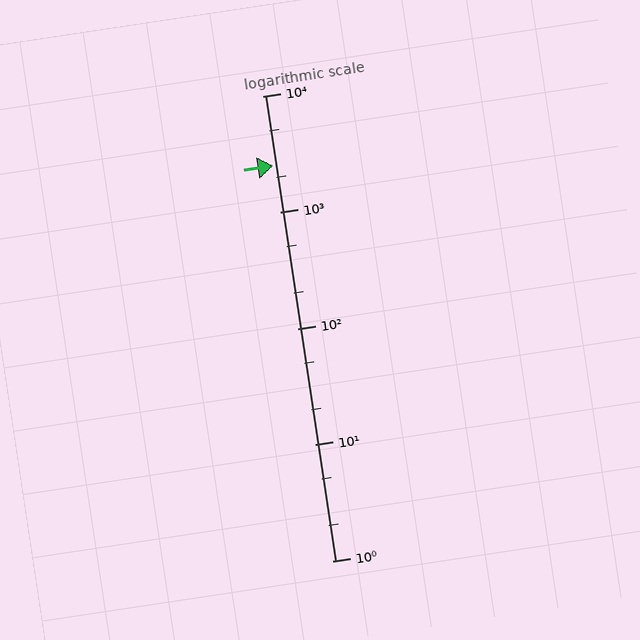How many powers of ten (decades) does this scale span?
The scale spans 4 decades, from 1 to 10000.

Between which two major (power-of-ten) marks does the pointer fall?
The pointer is between 1000 and 10000.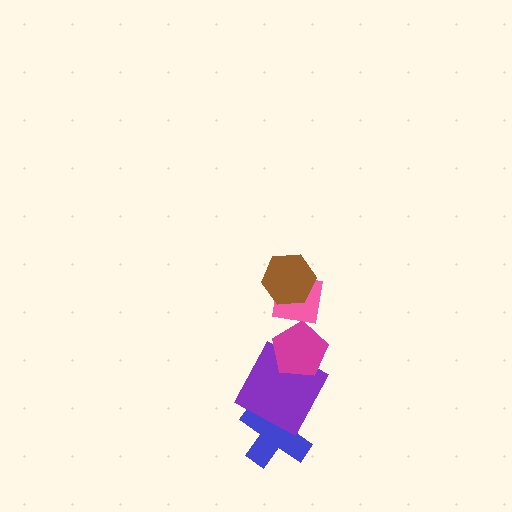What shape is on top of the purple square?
The magenta pentagon is on top of the purple square.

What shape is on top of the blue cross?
The purple square is on top of the blue cross.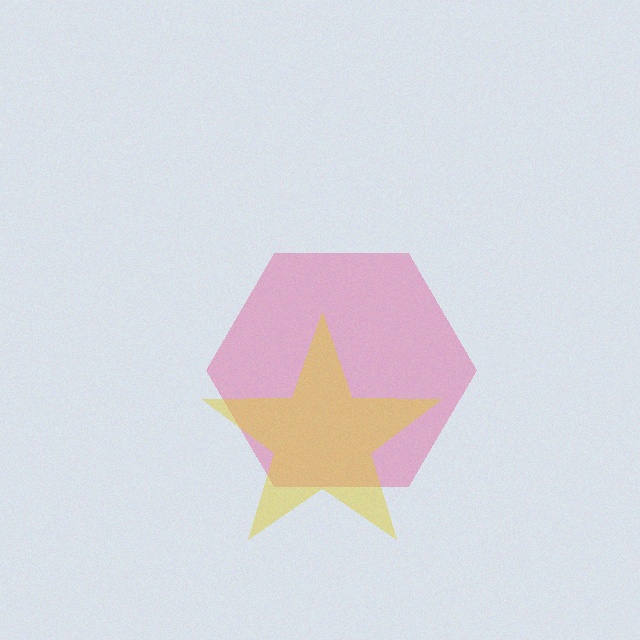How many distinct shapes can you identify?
There are 2 distinct shapes: a pink hexagon, a yellow star.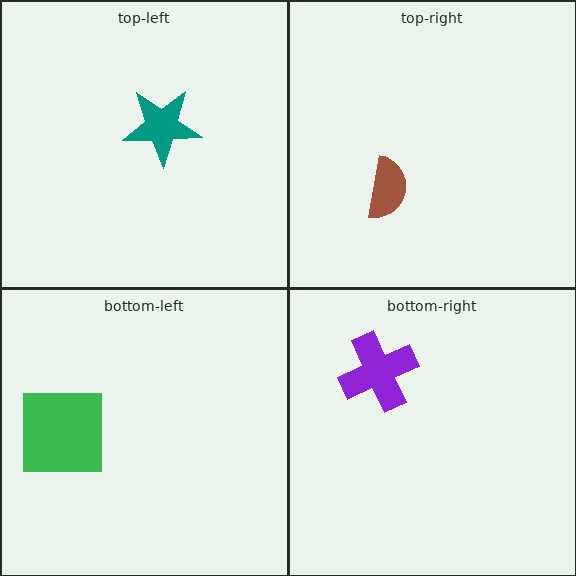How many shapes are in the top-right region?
1.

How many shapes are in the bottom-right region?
1.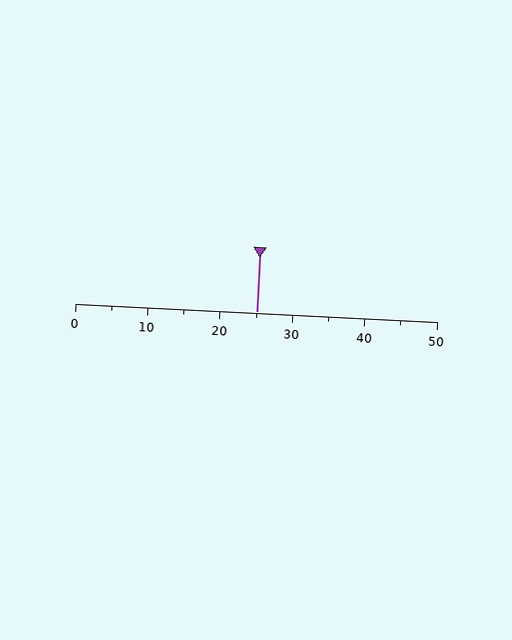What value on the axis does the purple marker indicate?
The marker indicates approximately 25.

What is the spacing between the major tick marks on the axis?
The major ticks are spaced 10 apart.